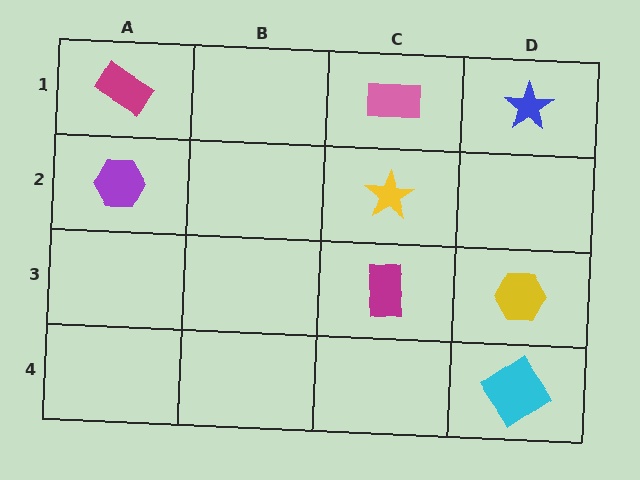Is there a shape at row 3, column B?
No, that cell is empty.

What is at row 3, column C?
A magenta rectangle.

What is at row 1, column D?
A blue star.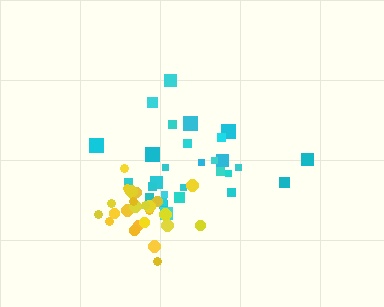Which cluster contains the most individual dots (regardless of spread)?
Cyan (29).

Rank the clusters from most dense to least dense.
yellow, cyan.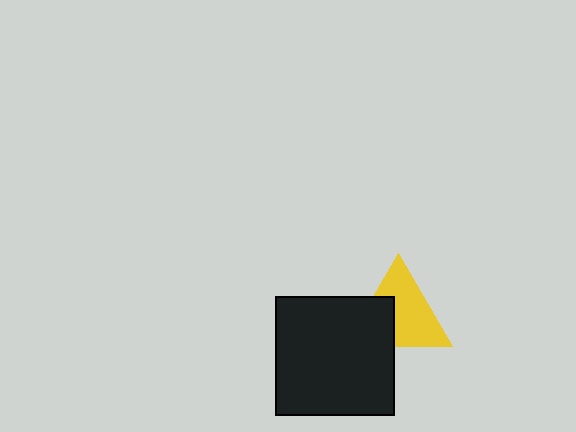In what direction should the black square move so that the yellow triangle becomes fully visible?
The black square should move toward the lower-left. That is the shortest direction to clear the overlap and leave the yellow triangle fully visible.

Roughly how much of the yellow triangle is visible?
About half of it is visible (roughly 63%).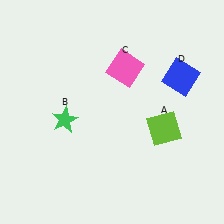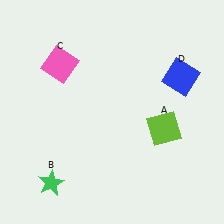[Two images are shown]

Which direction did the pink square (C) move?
The pink square (C) moved left.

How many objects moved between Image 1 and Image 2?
2 objects moved between the two images.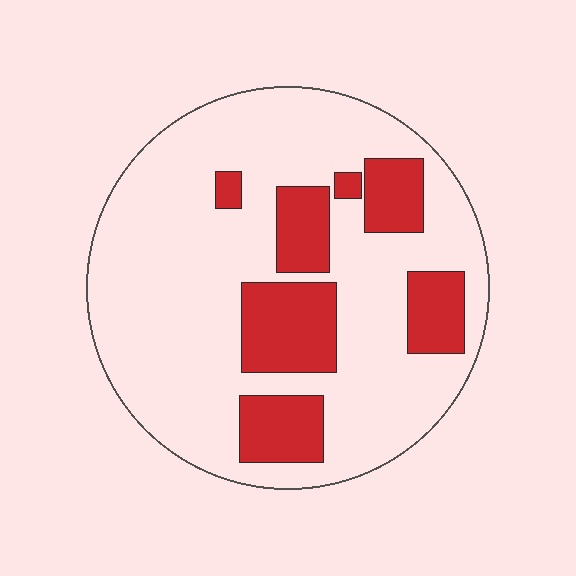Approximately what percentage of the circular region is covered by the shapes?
Approximately 25%.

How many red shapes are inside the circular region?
7.